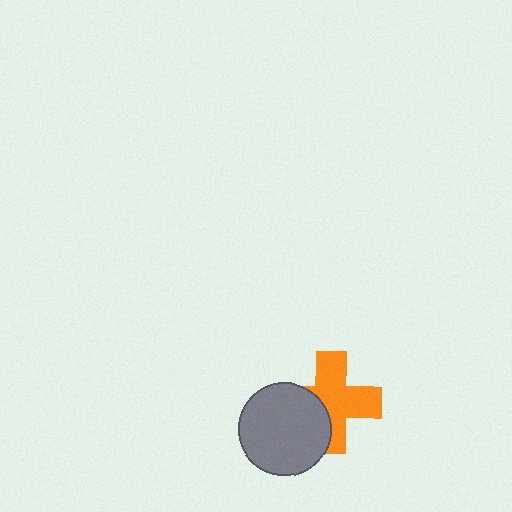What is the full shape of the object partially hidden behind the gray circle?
The partially hidden object is an orange cross.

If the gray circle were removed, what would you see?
You would see the complete orange cross.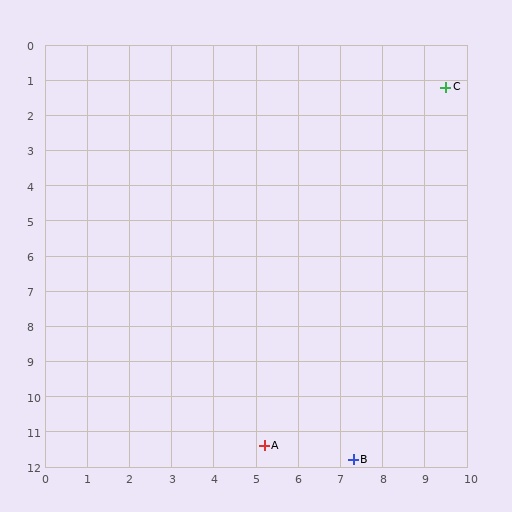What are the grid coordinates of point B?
Point B is at approximately (7.3, 11.8).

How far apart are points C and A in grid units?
Points C and A are about 11.1 grid units apart.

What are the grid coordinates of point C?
Point C is at approximately (9.5, 1.2).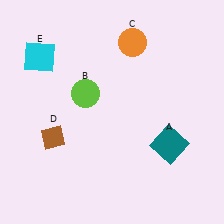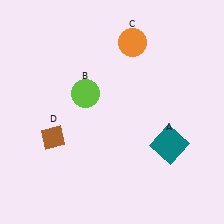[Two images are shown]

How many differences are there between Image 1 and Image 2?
There is 1 difference between the two images.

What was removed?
The cyan square (E) was removed in Image 2.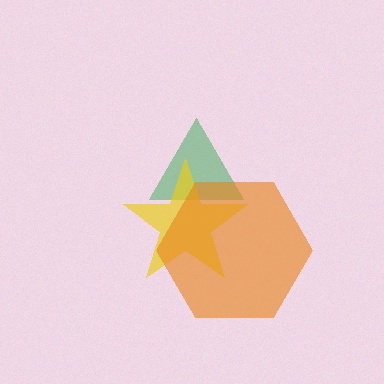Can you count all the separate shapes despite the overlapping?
Yes, there are 3 separate shapes.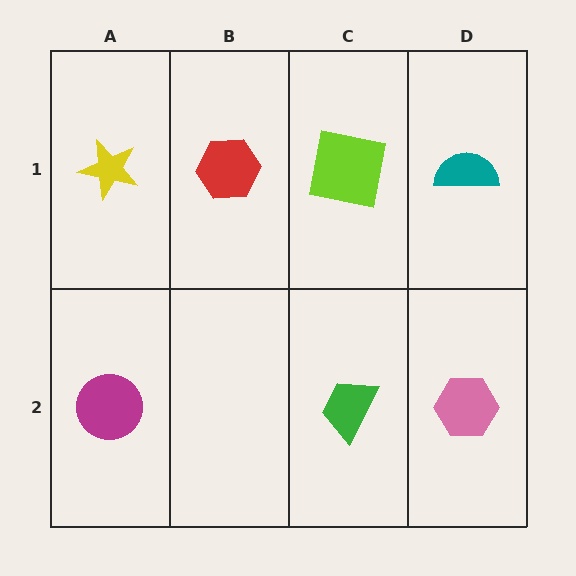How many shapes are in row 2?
3 shapes.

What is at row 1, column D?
A teal semicircle.